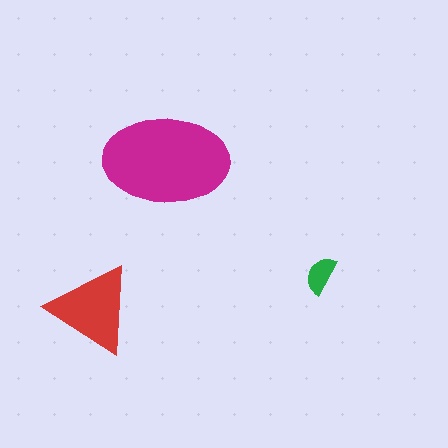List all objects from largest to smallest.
The magenta ellipse, the red triangle, the green semicircle.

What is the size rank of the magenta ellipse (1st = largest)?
1st.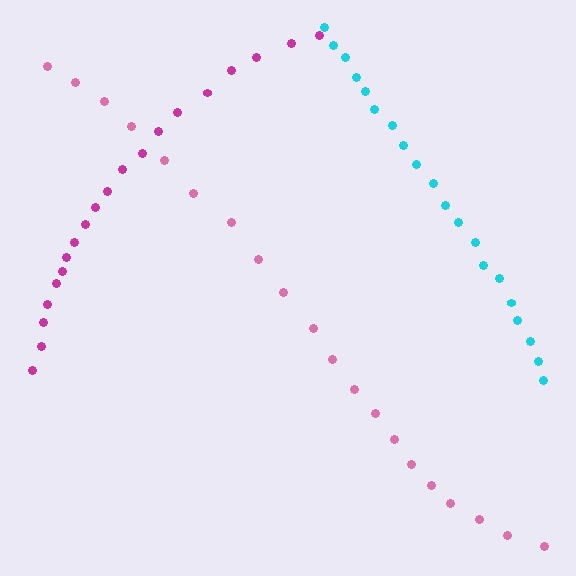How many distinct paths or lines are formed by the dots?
There are 3 distinct paths.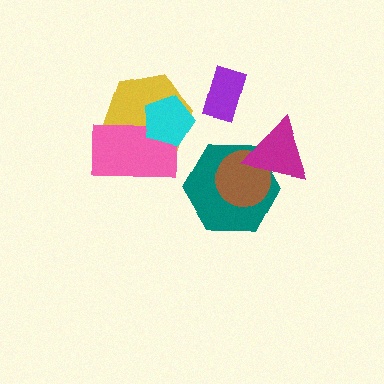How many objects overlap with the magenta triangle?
2 objects overlap with the magenta triangle.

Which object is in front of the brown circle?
The magenta triangle is in front of the brown circle.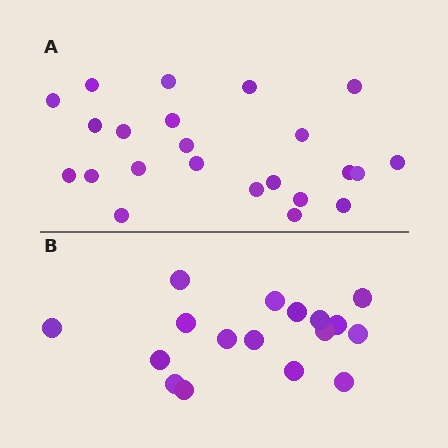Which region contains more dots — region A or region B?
Region A (the top region) has more dots.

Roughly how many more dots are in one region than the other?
Region A has about 6 more dots than region B.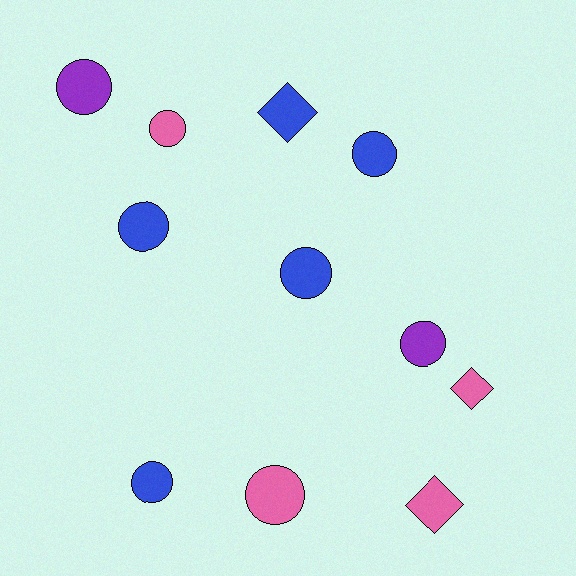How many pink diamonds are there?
There are 2 pink diamonds.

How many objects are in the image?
There are 11 objects.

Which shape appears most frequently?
Circle, with 8 objects.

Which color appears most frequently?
Blue, with 5 objects.